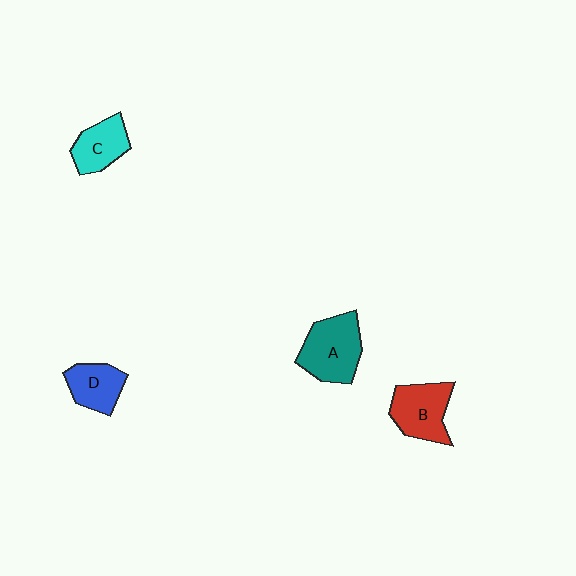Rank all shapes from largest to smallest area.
From largest to smallest: A (teal), B (red), C (cyan), D (blue).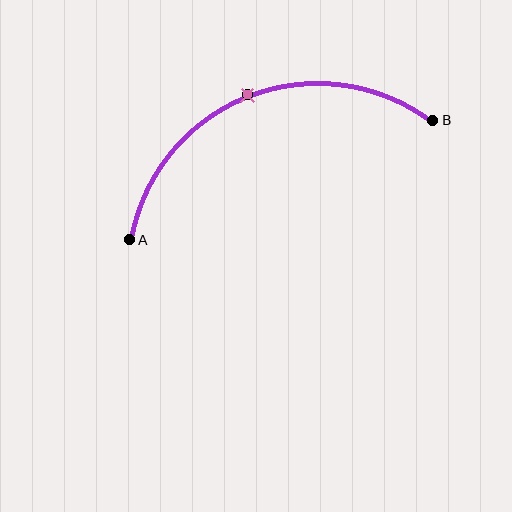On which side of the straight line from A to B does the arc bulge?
The arc bulges above the straight line connecting A and B.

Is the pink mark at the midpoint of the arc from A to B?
Yes. The pink mark lies on the arc at equal arc-length from both A and B — it is the arc midpoint.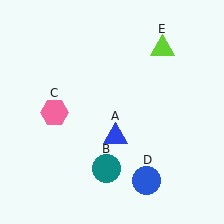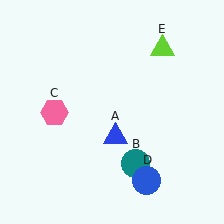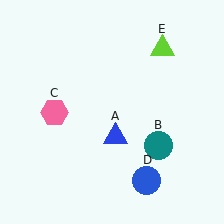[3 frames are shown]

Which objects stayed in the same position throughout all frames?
Blue triangle (object A) and pink hexagon (object C) and blue circle (object D) and lime triangle (object E) remained stationary.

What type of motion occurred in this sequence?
The teal circle (object B) rotated counterclockwise around the center of the scene.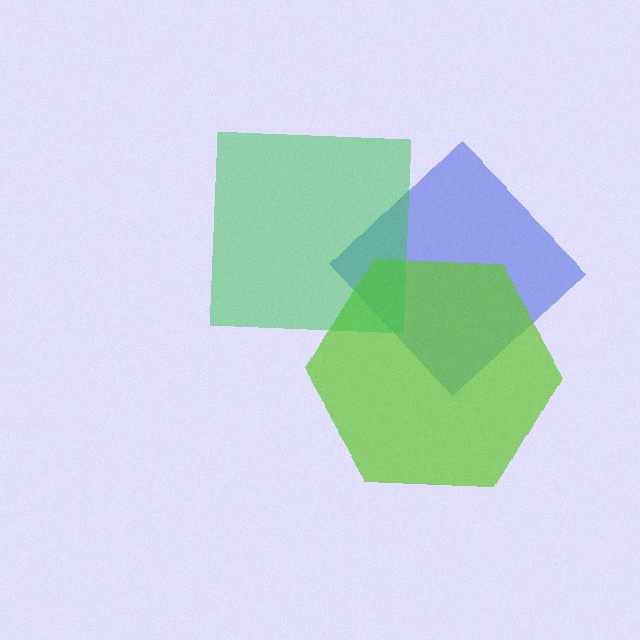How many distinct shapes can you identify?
There are 3 distinct shapes: a blue diamond, a lime hexagon, a green square.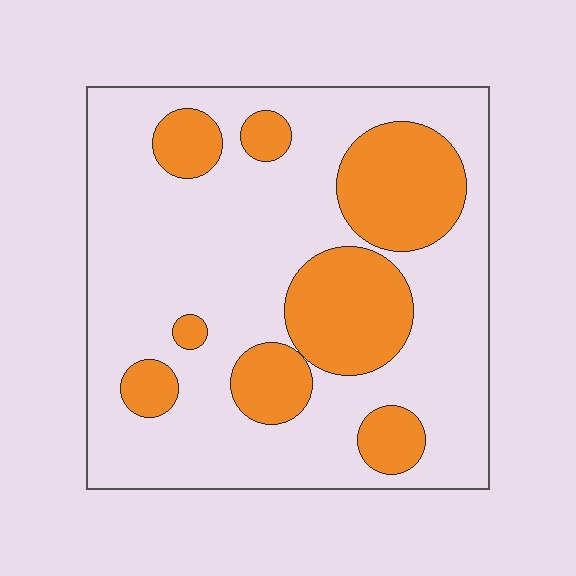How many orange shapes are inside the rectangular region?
8.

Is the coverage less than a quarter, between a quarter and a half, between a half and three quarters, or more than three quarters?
Between a quarter and a half.